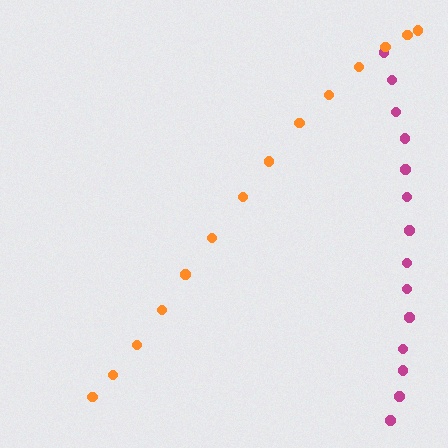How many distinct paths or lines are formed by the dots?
There are 2 distinct paths.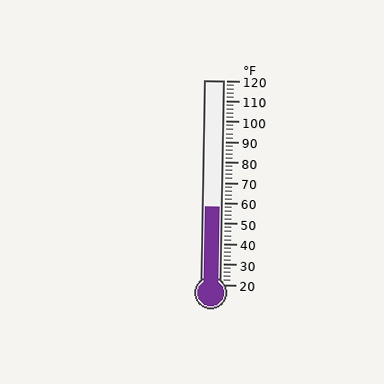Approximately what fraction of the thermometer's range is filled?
The thermometer is filled to approximately 40% of its range.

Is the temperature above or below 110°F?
The temperature is below 110°F.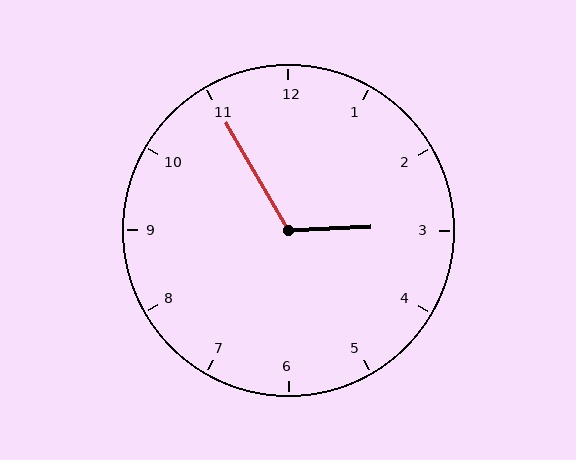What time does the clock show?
2:55.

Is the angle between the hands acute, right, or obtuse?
It is obtuse.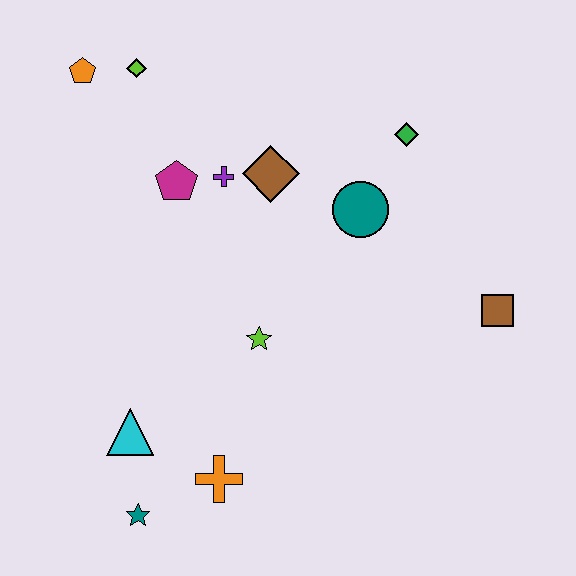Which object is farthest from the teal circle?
The teal star is farthest from the teal circle.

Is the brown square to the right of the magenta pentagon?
Yes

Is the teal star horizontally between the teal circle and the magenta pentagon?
No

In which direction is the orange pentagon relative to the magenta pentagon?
The orange pentagon is above the magenta pentagon.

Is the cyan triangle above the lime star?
No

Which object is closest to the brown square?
The teal circle is closest to the brown square.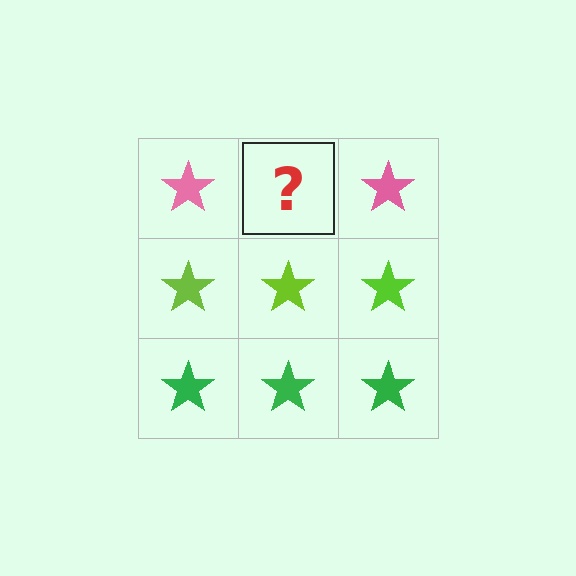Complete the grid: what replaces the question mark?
The question mark should be replaced with a pink star.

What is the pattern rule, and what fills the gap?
The rule is that each row has a consistent color. The gap should be filled with a pink star.